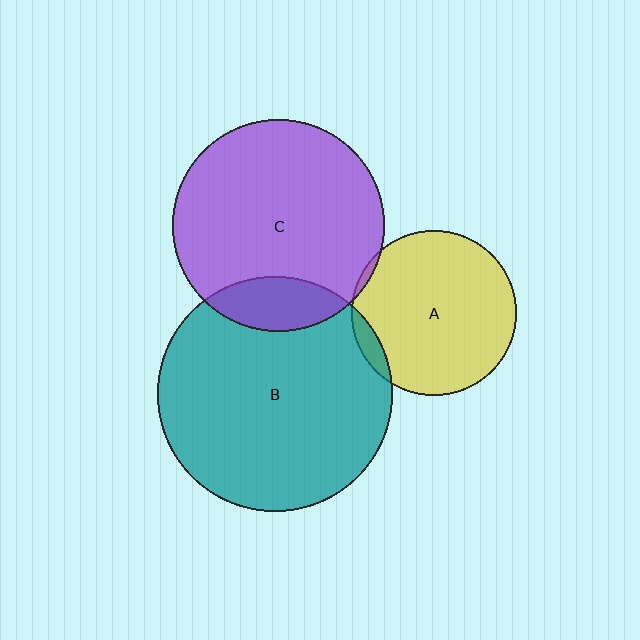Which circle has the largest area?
Circle B (teal).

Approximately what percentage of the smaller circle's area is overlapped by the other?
Approximately 5%.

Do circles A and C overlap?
Yes.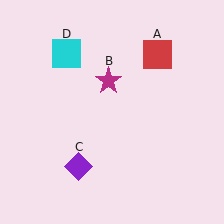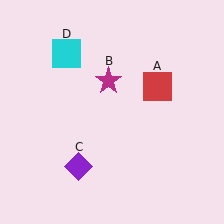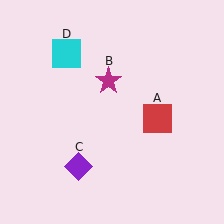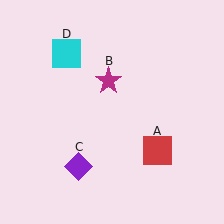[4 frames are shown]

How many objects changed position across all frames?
1 object changed position: red square (object A).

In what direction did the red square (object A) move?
The red square (object A) moved down.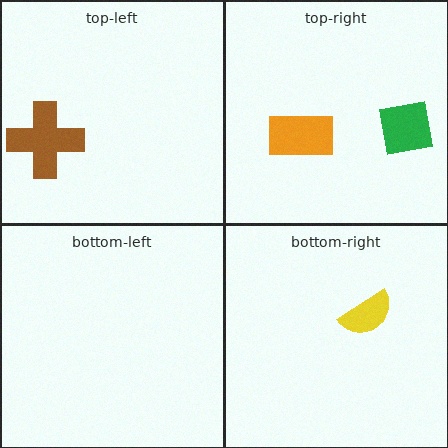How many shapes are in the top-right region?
2.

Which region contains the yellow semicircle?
The bottom-right region.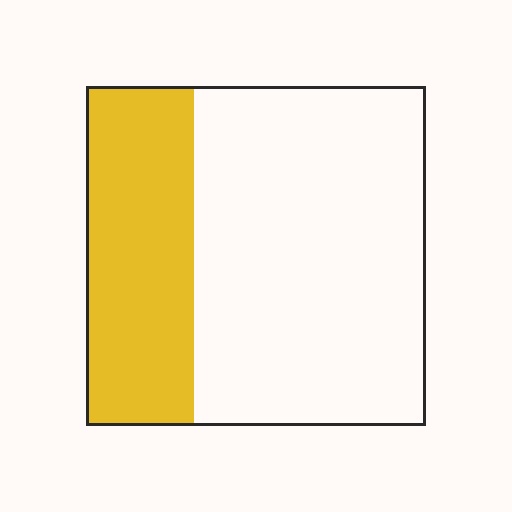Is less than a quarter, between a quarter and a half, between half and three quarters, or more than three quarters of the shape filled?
Between a quarter and a half.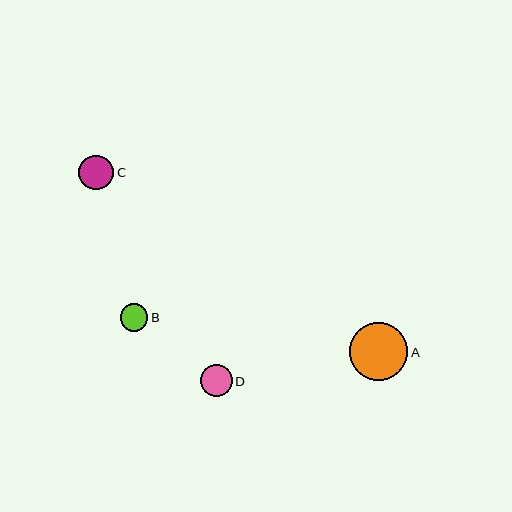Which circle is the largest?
Circle A is the largest with a size of approximately 58 pixels.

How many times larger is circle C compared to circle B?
Circle C is approximately 1.3 times the size of circle B.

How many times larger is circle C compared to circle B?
Circle C is approximately 1.3 times the size of circle B.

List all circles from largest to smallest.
From largest to smallest: A, C, D, B.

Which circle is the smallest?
Circle B is the smallest with a size of approximately 28 pixels.